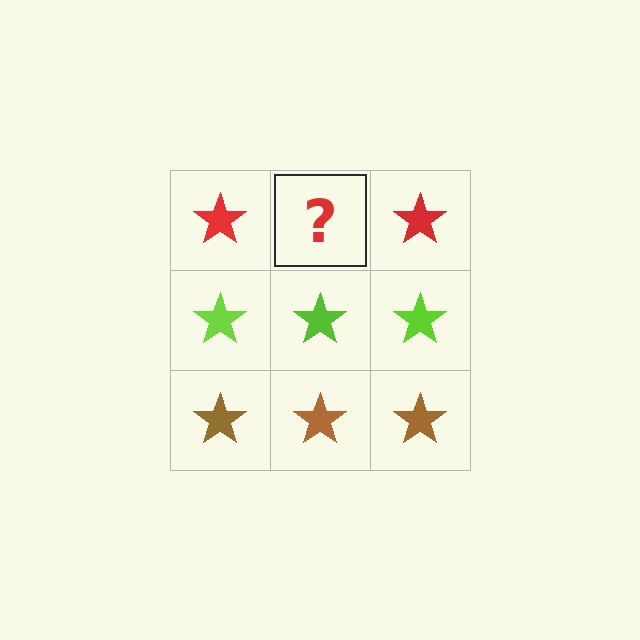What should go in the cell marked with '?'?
The missing cell should contain a red star.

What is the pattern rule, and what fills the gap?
The rule is that each row has a consistent color. The gap should be filled with a red star.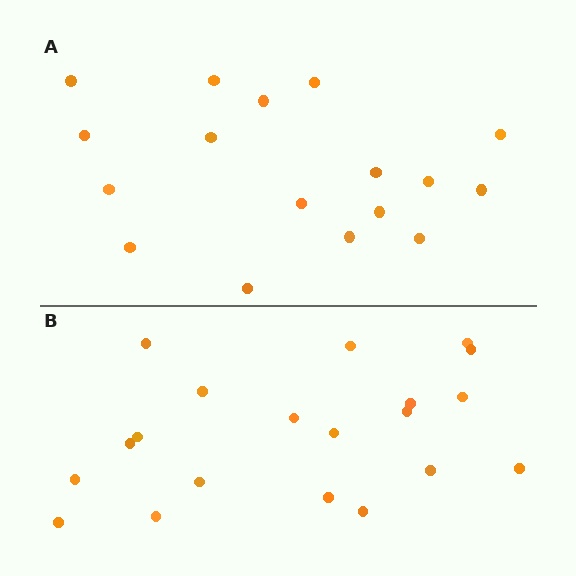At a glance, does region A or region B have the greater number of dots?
Region B (the bottom region) has more dots.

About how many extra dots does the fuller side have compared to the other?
Region B has just a few more — roughly 2 or 3 more dots than region A.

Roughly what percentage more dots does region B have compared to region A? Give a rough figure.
About 20% more.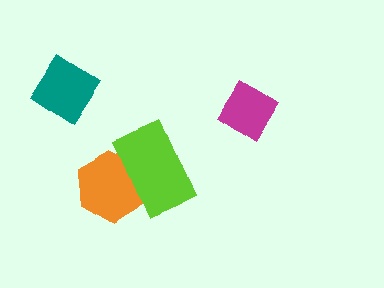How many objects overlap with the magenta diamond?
0 objects overlap with the magenta diamond.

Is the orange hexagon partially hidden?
Yes, it is partially covered by another shape.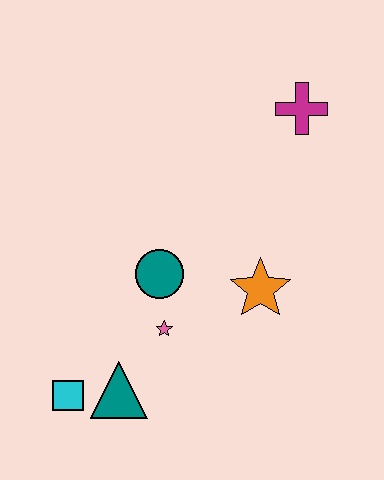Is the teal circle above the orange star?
Yes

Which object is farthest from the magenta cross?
The cyan square is farthest from the magenta cross.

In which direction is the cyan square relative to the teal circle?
The cyan square is below the teal circle.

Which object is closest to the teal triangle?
The cyan square is closest to the teal triangle.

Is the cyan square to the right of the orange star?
No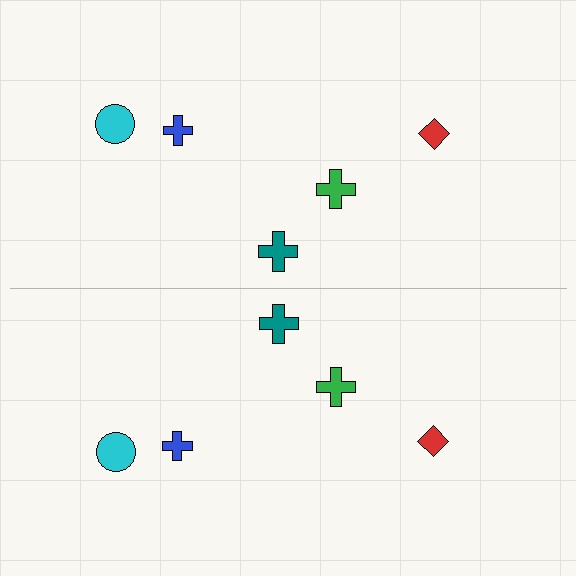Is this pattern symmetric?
Yes, this pattern has bilateral (reflection) symmetry.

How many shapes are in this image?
There are 10 shapes in this image.